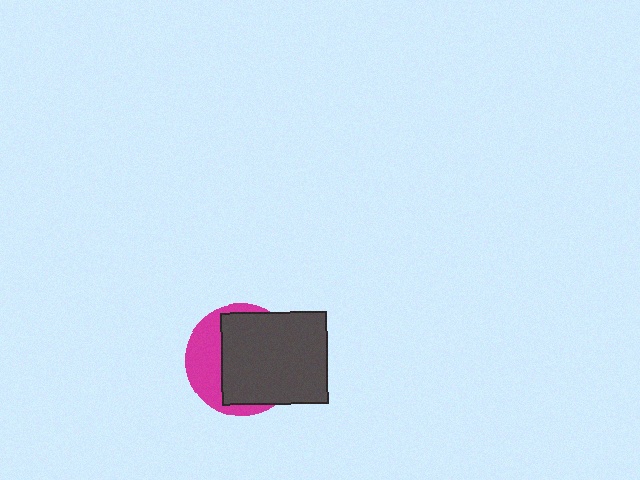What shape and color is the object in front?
The object in front is a dark gray rectangle.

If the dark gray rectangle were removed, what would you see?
You would see the complete magenta circle.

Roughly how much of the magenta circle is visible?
A small part of it is visible (roughly 36%).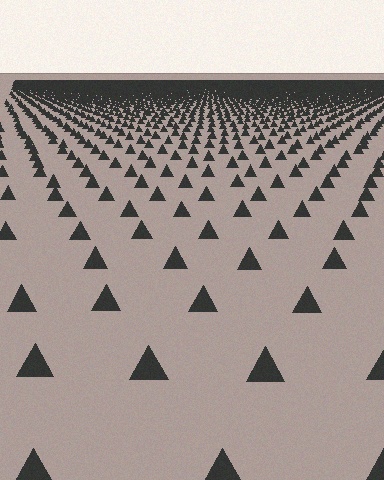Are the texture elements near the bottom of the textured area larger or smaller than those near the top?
Larger. Near the bottom, elements are closer to the viewer and appear at a bigger on-screen size.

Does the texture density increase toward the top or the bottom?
Density increases toward the top.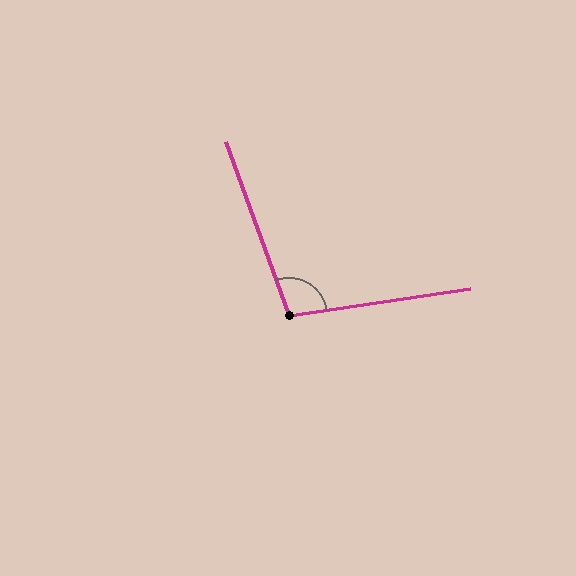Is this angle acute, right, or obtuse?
It is obtuse.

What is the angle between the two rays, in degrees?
Approximately 101 degrees.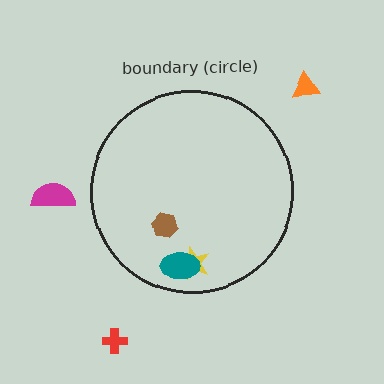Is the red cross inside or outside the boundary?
Outside.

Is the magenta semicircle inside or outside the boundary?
Outside.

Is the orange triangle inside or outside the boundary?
Outside.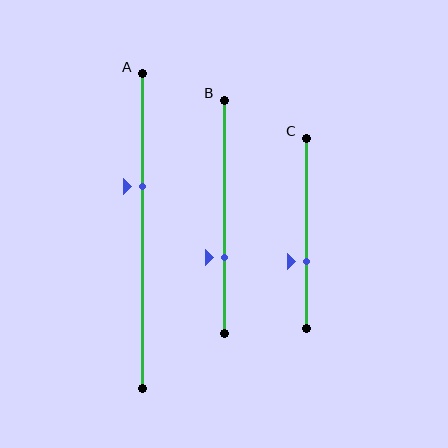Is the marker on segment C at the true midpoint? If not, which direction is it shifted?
No, the marker on segment C is shifted downward by about 15% of the segment length.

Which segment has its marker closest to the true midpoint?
Segment A has its marker closest to the true midpoint.